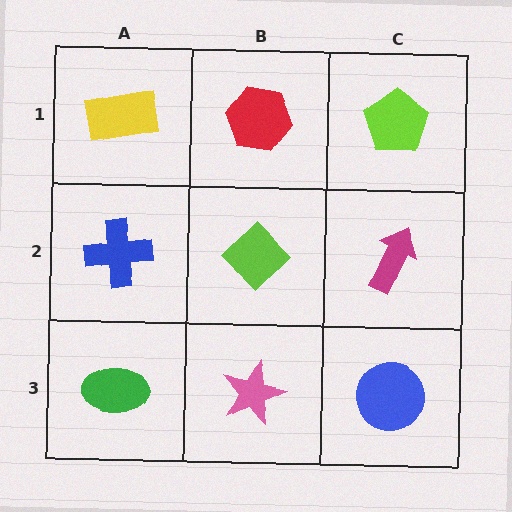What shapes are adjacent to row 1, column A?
A blue cross (row 2, column A), a red hexagon (row 1, column B).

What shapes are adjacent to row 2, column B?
A red hexagon (row 1, column B), a pink star (row 3, column B), a blue cross (row 2, column A), a magenta arrow (row 2, column C).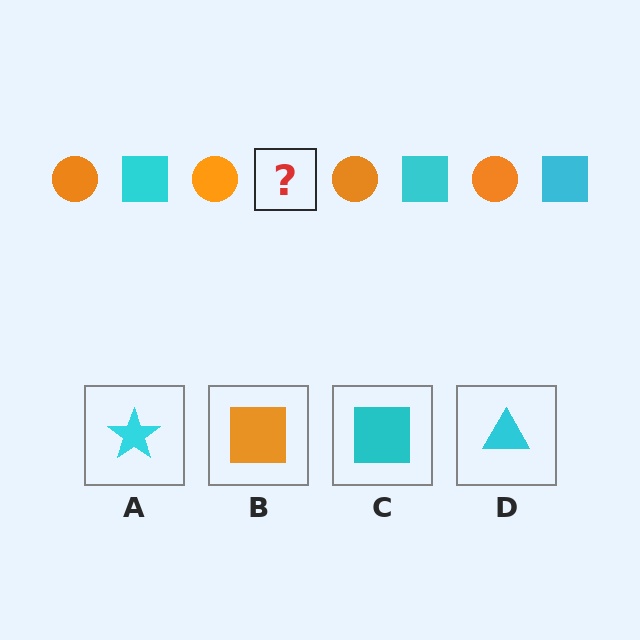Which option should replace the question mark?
Option C.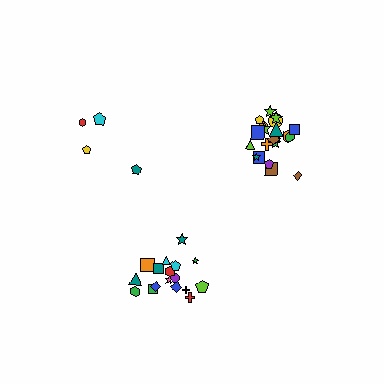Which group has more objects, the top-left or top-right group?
The top-right group.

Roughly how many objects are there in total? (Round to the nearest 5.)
Roughly 45 objects in total.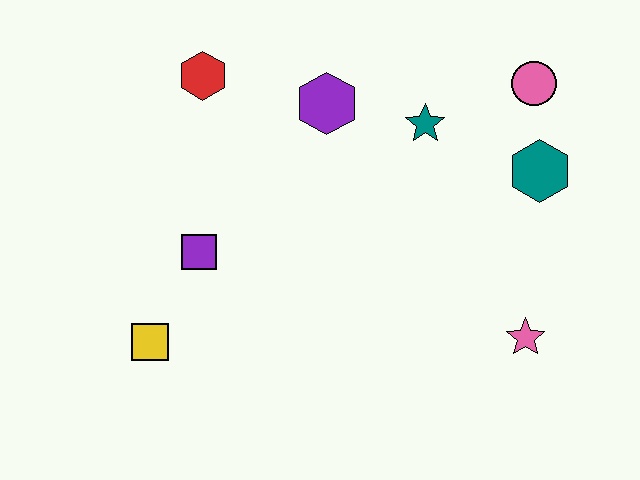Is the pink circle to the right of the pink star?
Yes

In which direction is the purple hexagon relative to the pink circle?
The purple hexagon is to the left of the pink circle.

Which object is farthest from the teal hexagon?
The yellow square is farthest from the teal hexagon.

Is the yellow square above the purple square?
No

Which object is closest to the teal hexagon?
The pink circle is closest to the teal hexagon.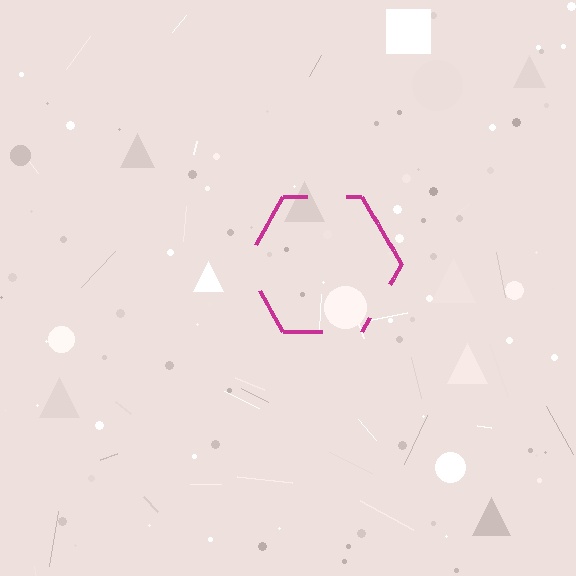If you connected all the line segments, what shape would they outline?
They would outline a hexagon.